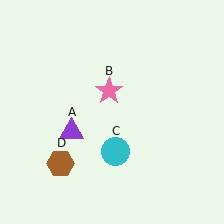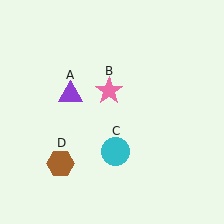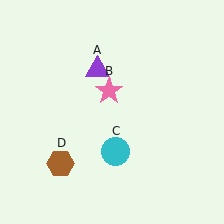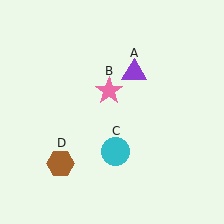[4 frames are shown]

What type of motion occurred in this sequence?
The purple triangle (object A) rotated clockwise around the center of the scene.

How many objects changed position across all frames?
1 object changed position: purple triangle (object A).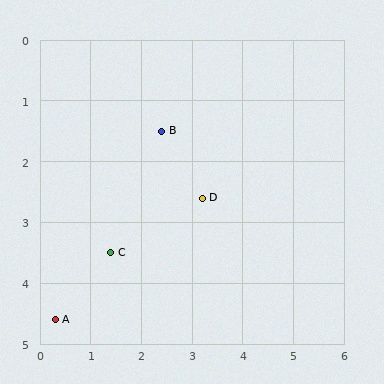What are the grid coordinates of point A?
Point A is at approximately (0.3, 4.6).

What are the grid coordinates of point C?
Point C is at approximately (1.4, 3.5).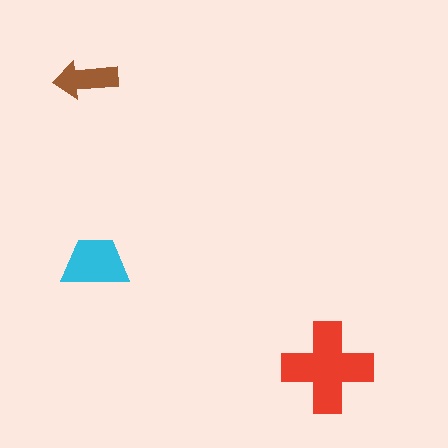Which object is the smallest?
The brown arrow.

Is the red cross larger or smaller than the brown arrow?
Larger.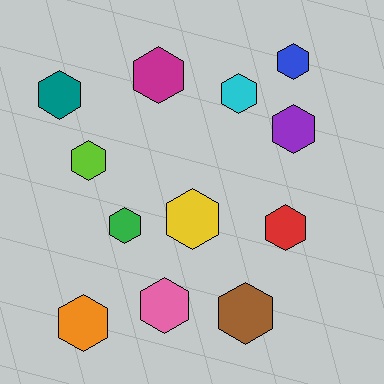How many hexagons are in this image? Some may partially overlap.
There are 12 hexagons.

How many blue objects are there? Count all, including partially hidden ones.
There is 1 blue object.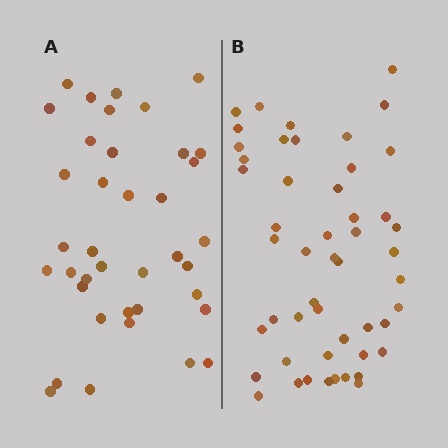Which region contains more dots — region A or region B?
Region B (the right region) has more dots.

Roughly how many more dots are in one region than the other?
Region B has roughly 12 or so more dots than region A.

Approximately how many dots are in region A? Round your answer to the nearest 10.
About 40 dots. (The exact count is 38, which rounds to 40.)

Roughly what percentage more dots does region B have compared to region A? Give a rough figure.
About 30% more.